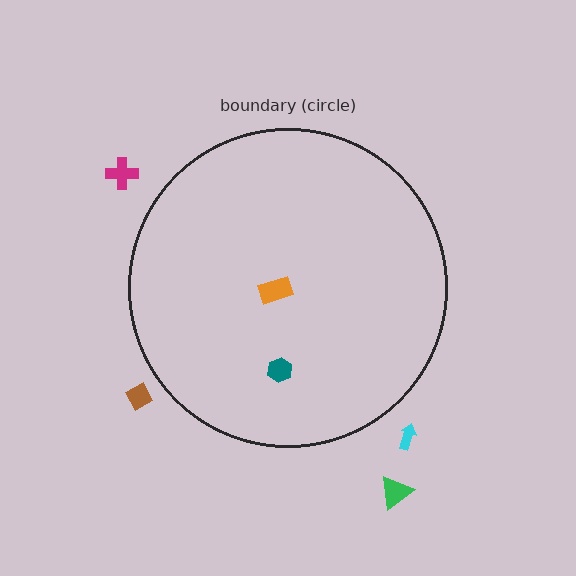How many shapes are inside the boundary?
2 inside, 4 outside.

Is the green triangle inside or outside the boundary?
Outside.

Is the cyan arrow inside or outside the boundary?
Outside.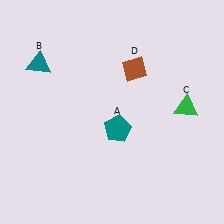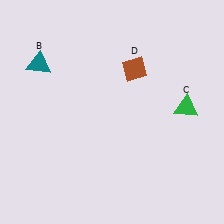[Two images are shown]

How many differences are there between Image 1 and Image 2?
There is 1 difference between the two images.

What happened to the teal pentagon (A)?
The teal pentagon (A) was removed in Image 2. It was in the bottom-right area of Image 1.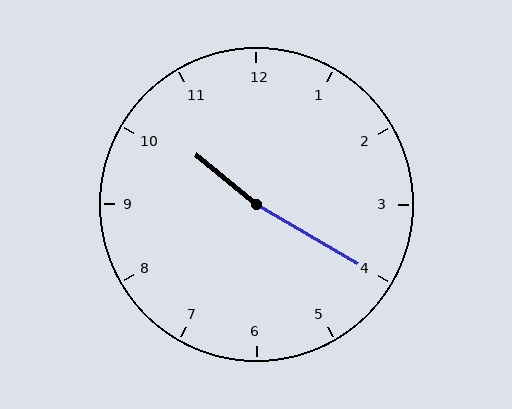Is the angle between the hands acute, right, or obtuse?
It is obtuse.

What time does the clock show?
10:20.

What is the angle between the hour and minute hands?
Approximately 170 degrees.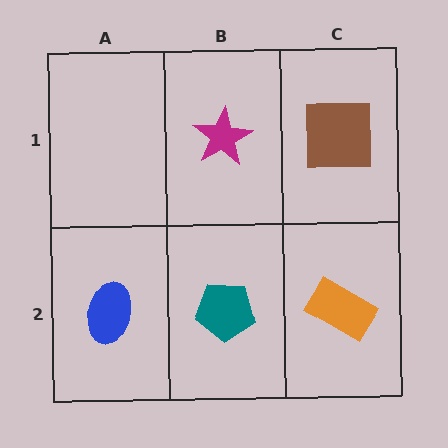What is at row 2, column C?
An orange rectangle.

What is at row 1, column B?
A magenta star.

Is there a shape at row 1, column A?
No, that cell is empty.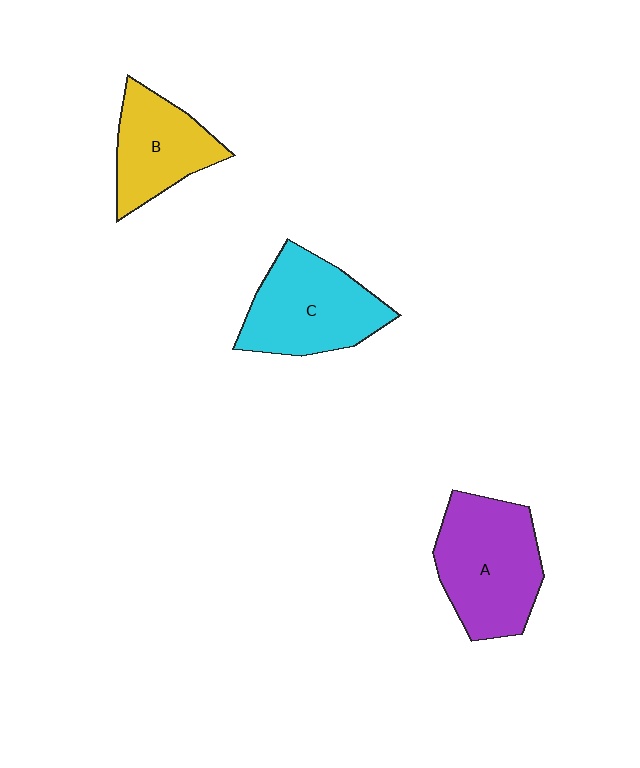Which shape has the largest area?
Shape A (purple).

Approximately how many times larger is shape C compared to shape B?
Approximately 1.3 times.